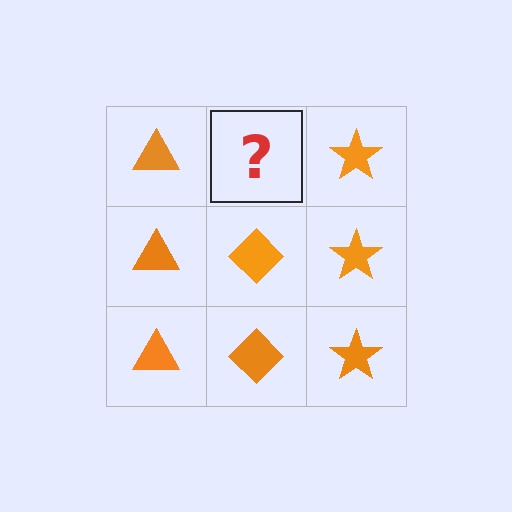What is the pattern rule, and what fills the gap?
The rule is that each column has a consistent shape. The gap should be filled with an orange diamond.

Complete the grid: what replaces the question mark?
The question mark should be replaced with an orange diamond.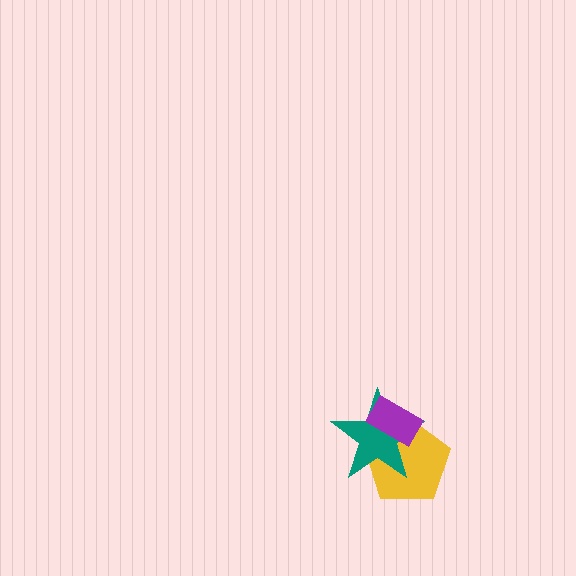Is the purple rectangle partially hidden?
No, no other shape covers it.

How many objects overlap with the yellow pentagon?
2 objects overlap with the yellow pentagon.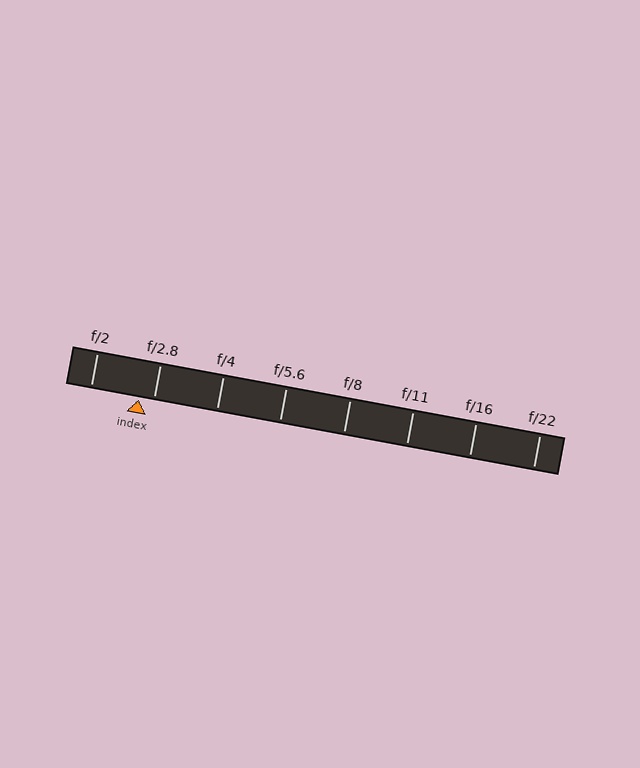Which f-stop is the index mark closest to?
The index mark is closest to f/2.8.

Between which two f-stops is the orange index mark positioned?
The index mark is between f/2 and f/2.8.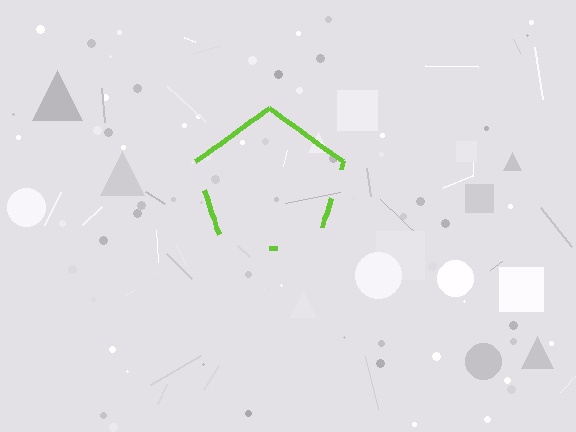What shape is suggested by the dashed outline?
The dashed outline suggests a pentagon.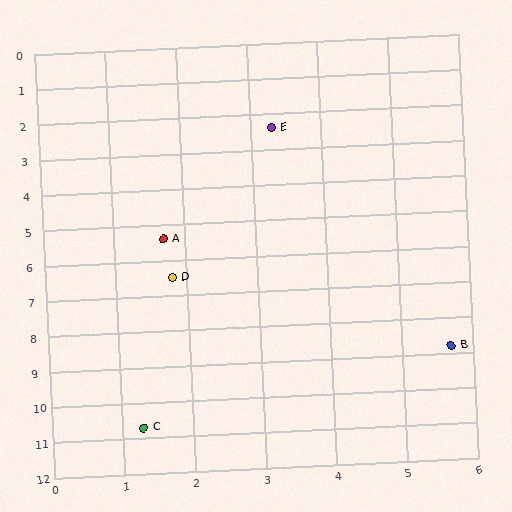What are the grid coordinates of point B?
Point B is at approximately (5.7, 8.8).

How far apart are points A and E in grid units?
Points A and E are about 3.4 grid units apart.